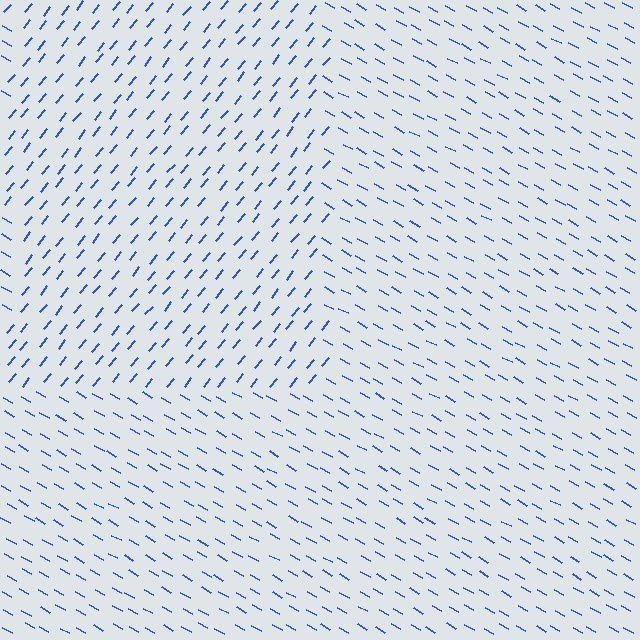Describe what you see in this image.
The image is filled with small blue line segments. A rectangle region in the image has lines oriented differently from the surrounding lines, creating a visible texture boundary.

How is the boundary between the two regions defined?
The boundary is defined purely by a change in line orientation (approximately 80 degrees difference). All lines are the same color and thickness.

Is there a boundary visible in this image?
Yes, there is a texture boundary formed by a change in line orientation.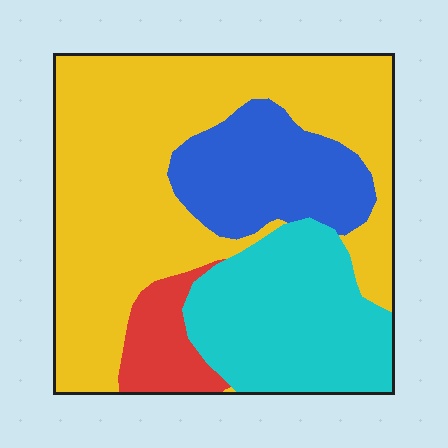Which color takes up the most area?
Yellow, at roughly 50%.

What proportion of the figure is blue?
Blue takes up less than a quarter of the figure.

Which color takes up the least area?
Red, at roughly 5%.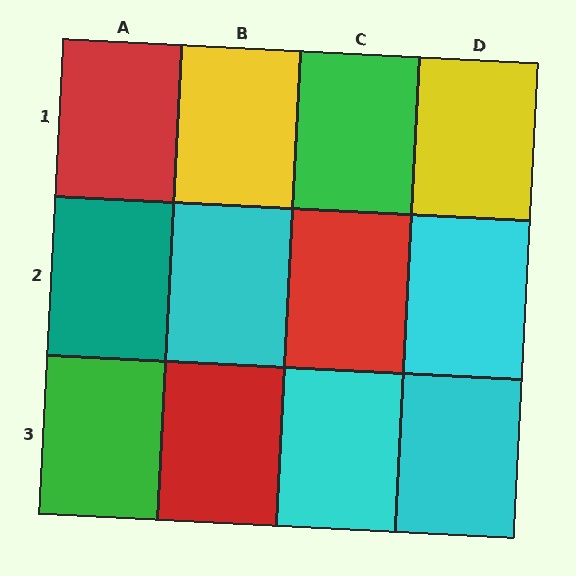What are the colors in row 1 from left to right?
Red, yellow, green, yellow.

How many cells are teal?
1 cell is teal.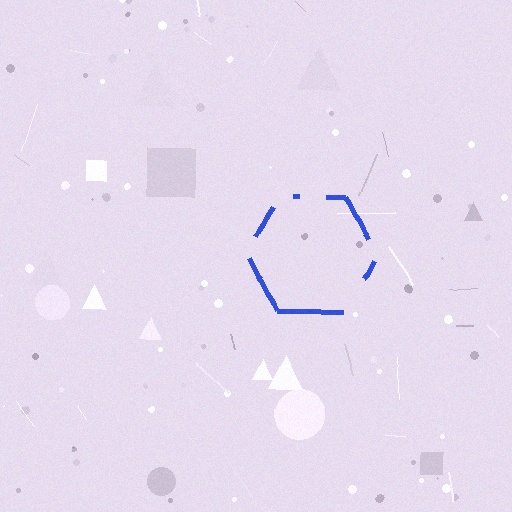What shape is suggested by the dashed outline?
The dashed outline suggests a hexagon.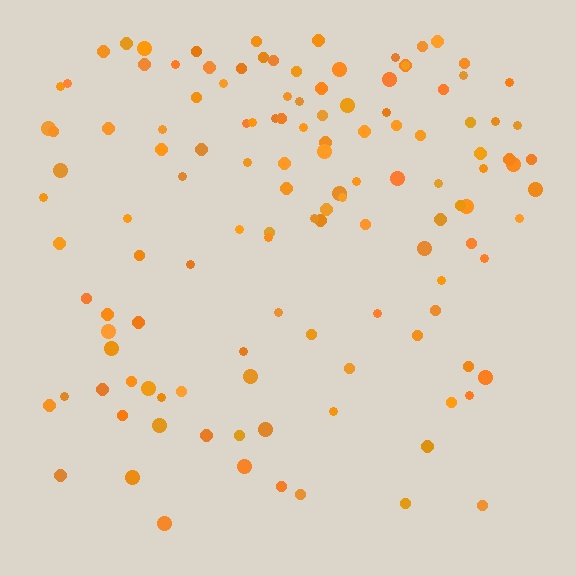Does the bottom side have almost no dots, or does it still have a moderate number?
Still a moderate number, just noticeably fewer than the top.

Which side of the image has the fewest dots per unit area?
The bottom.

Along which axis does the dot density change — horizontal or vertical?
Vertical.